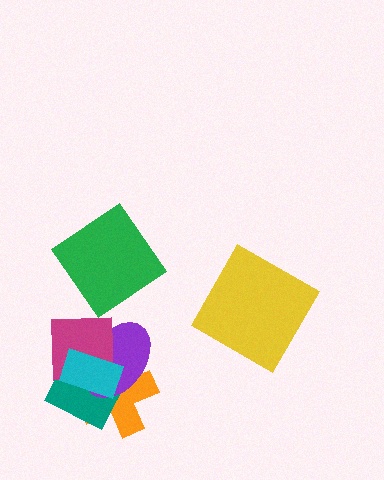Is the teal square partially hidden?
Yes, it is partially covered by another shape.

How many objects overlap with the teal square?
4 objects overlap with the teal square.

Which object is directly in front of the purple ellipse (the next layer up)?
The magenta square is directly in front of the purple ellipse.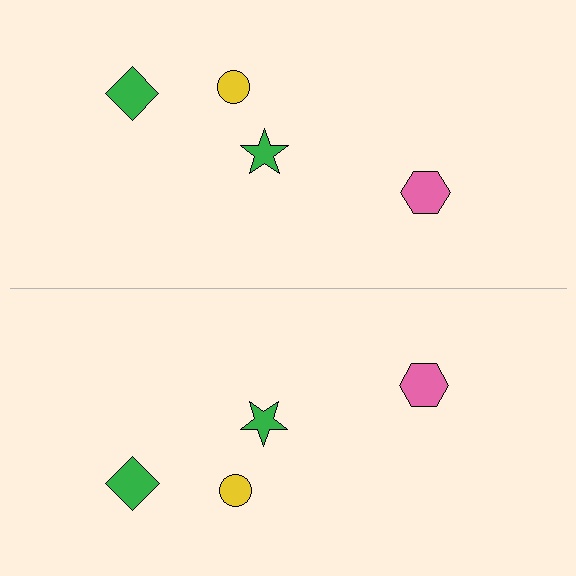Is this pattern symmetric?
Yes, this pattern has bilateral (reflection) symmetry.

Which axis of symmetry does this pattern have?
The pattern has a horizontal axis of symmetry running through the center of the image.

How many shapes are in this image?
There are 8 shapes in this image.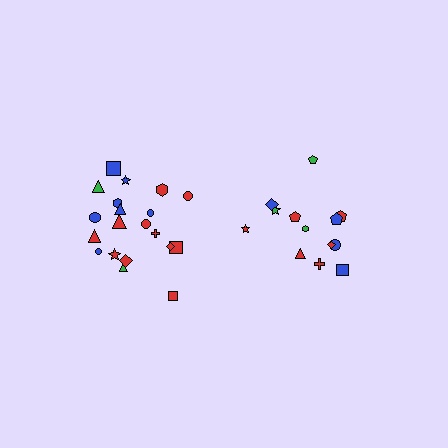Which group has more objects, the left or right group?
The left group.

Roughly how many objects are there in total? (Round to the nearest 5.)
Roughly 35 objects in total.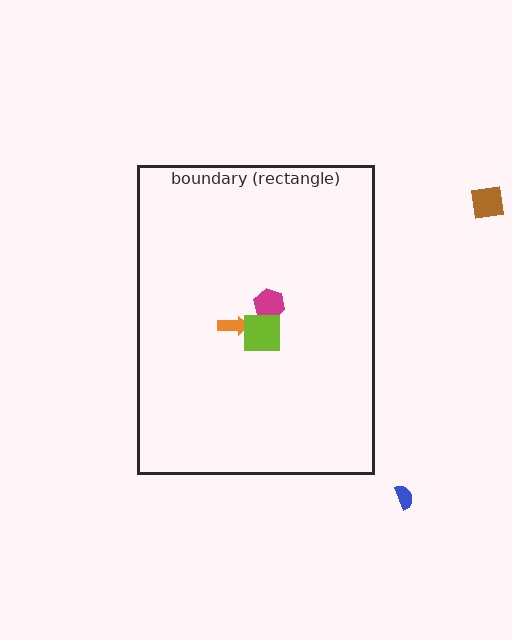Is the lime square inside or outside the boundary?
Inside.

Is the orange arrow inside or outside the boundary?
Inside.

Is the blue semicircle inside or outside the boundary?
Outside.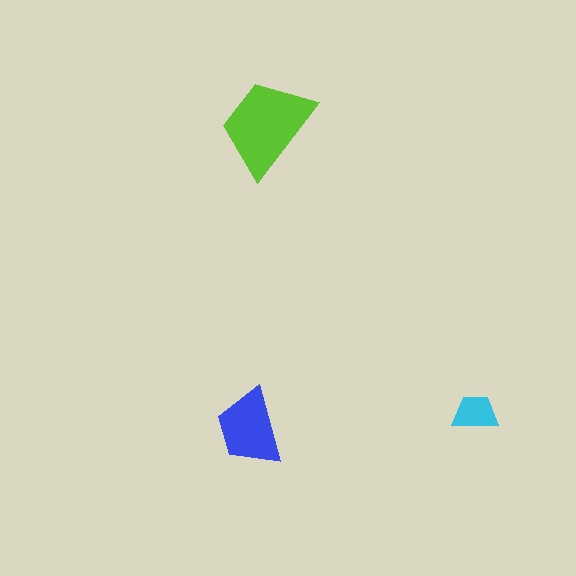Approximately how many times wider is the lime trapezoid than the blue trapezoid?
About 1.5 times wider.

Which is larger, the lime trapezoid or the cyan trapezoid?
The lime one.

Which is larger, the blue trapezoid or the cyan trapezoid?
The blue one.